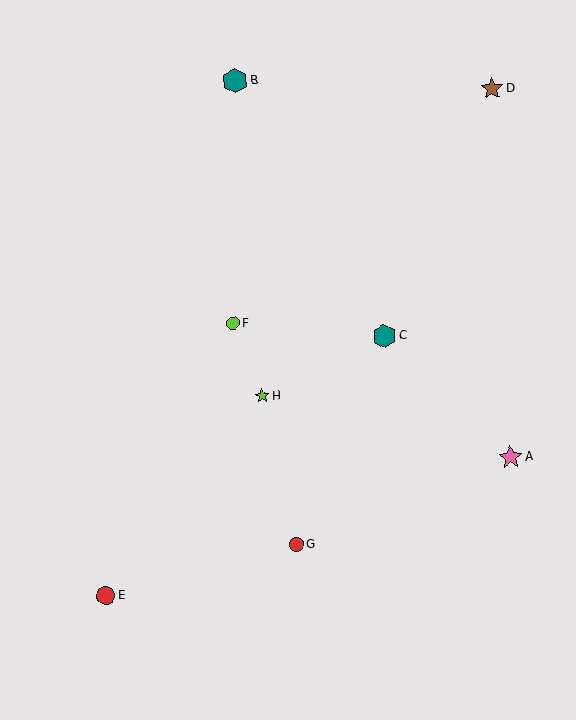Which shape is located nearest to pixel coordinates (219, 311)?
The lime circle (labeled F) at (233, 323) is nearest to that location.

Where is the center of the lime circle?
The center of the lime circle is at (233, 323).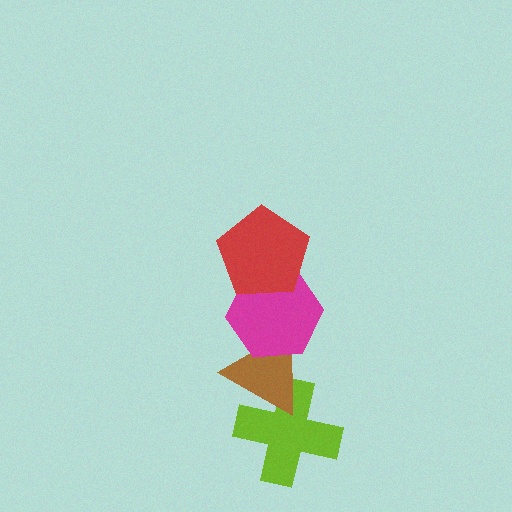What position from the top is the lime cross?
The lime cross is 4th from the top.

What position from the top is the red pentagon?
The red pentagon is 1st from the top.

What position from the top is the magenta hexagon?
The magenta hexagon is 2nd from the top.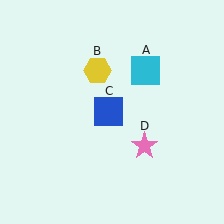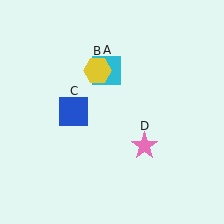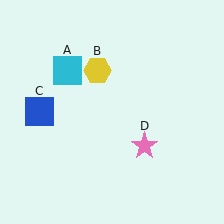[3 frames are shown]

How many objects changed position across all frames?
2 objects changed position: cyan square (object A), blue square (object C).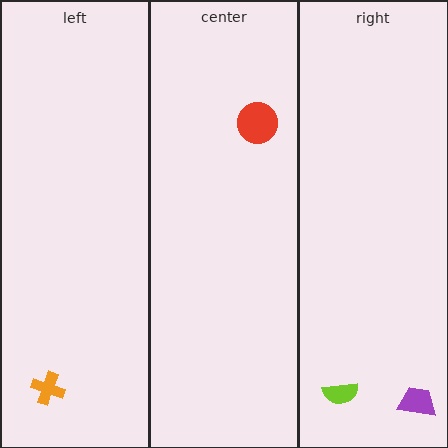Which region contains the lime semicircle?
The right region.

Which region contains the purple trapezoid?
The right region.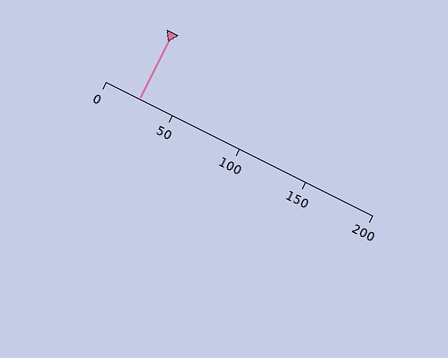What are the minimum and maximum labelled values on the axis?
The axis runs from 0 to 200.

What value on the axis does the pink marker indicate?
The marker indicates approximately 25.